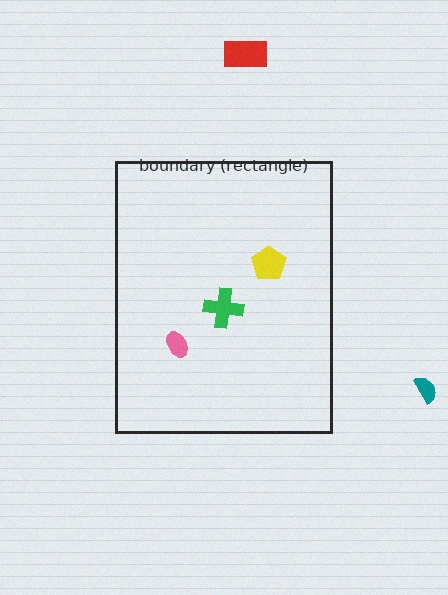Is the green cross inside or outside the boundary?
Inside.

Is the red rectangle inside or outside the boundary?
Outside.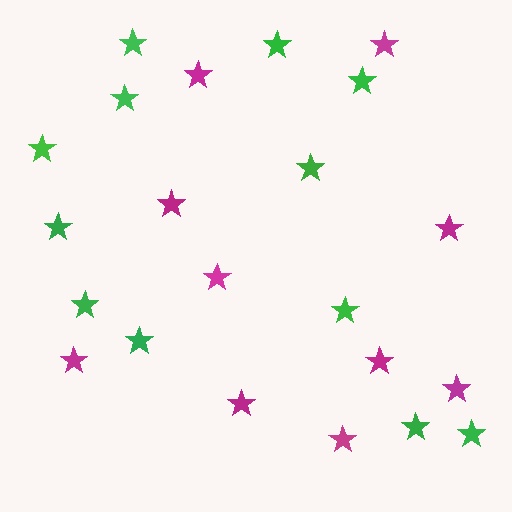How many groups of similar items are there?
There are 2 groups: one group of magenta stars (10) and one group of green stars (12).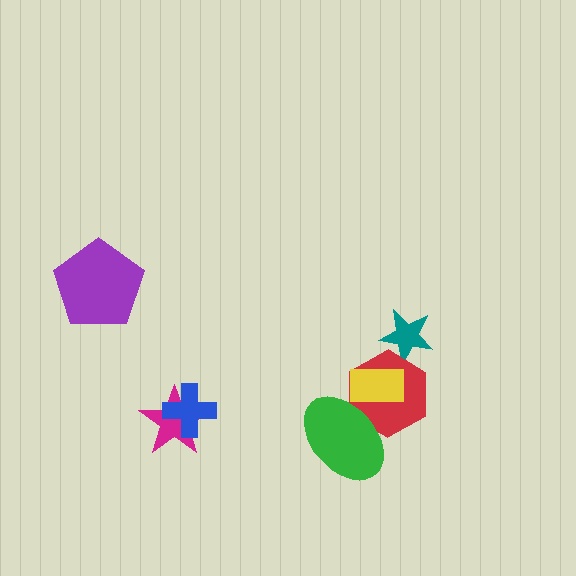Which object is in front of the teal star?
The red hexagon is in front of the teal star.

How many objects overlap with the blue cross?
1 object overlaps with the blue cross.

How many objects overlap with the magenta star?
1 object overlaps with the magenta star.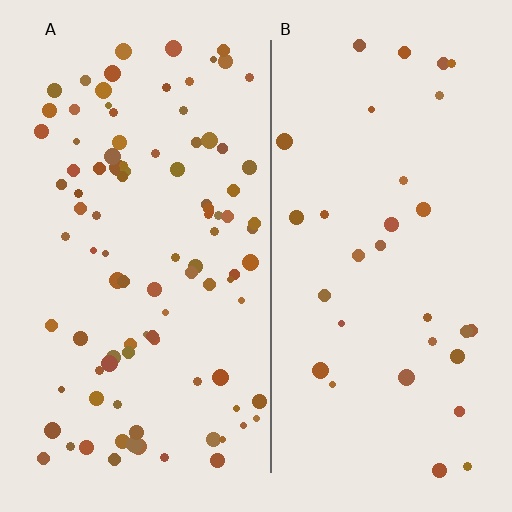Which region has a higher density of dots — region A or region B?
A (the left).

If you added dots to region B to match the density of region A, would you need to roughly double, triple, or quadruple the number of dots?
Approximately triple.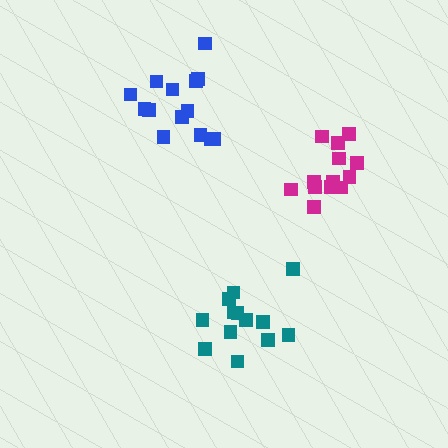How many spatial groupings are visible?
There are 3 spatial groupings.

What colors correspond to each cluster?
The clusters are colored: teal, blue, magenta.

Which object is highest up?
The blue cluster is topmost.